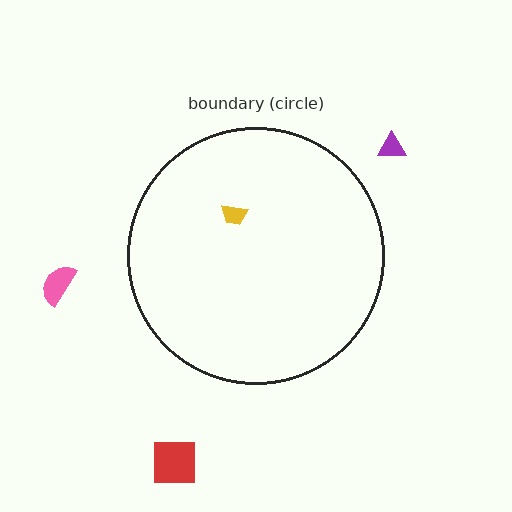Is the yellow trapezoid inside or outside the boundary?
Inside.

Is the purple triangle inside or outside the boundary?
Outside.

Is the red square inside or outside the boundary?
Outside.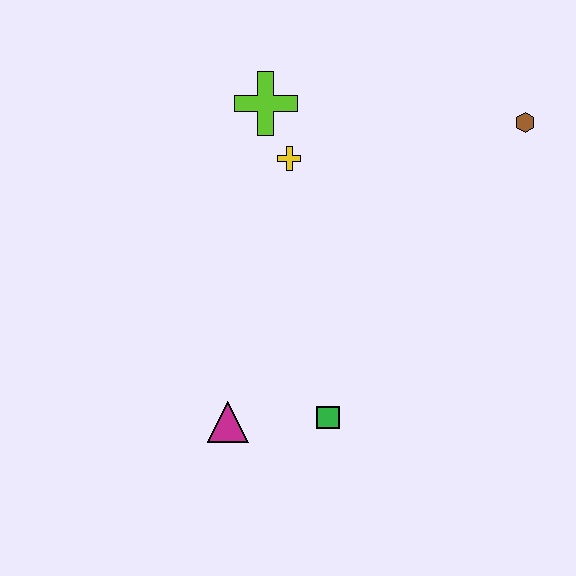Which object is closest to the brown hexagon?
The yellow cross is closest to the brown hexagon.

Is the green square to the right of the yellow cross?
Yes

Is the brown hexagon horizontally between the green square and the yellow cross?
No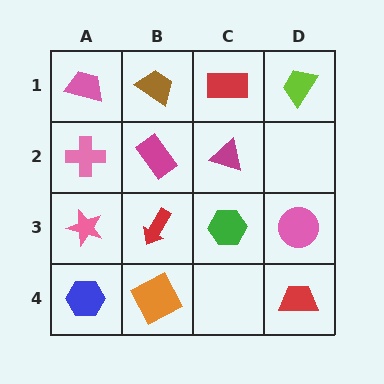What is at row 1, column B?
A brown trapezoid.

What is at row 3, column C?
A green hexagon.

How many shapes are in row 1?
4 shapes.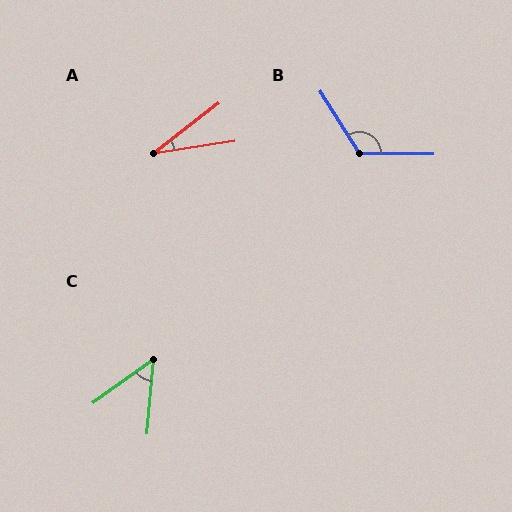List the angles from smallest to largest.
A (29°), C (49°), B (122°).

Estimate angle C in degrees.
Approximately 49 degrees.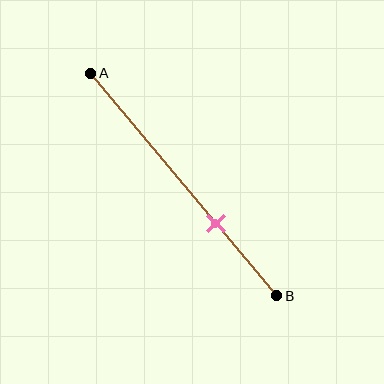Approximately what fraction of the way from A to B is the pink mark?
The pink mark is approximately 70% of the way from A to B.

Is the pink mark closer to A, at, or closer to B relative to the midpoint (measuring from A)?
The pink mark is closer to point B than the midpoint of segment AB.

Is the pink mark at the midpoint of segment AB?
No, the mark is at about 70% from A, not at the 50% midpoint.